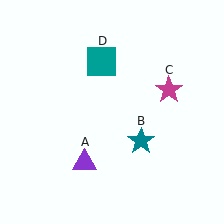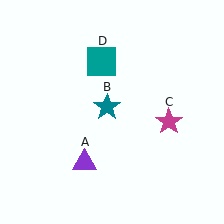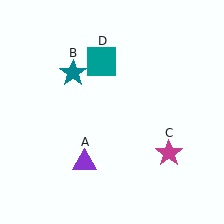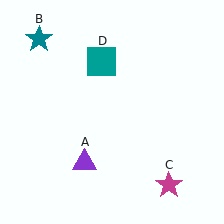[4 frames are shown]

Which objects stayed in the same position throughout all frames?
Purple triangle (object A) and teal square (object D) remained stationary.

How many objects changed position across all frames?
2 objects changed position: teal star (object B), magenta star (object C).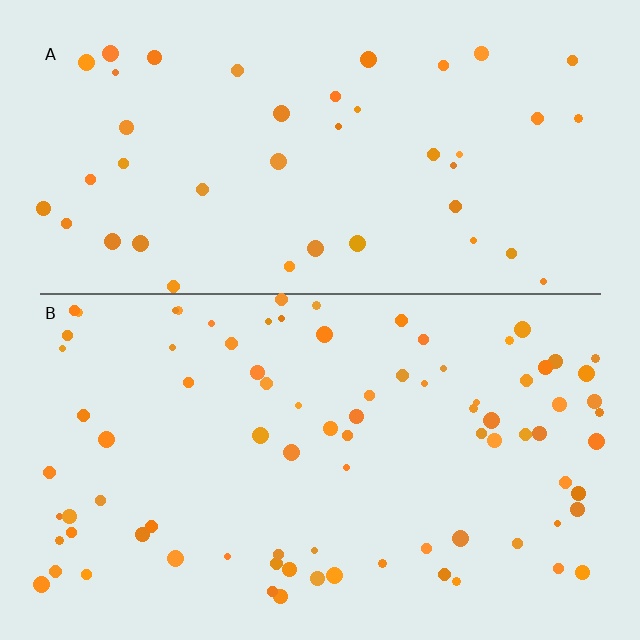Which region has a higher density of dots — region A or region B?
B (the bottom).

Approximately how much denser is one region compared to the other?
Approximately 2.0× — region B over region A.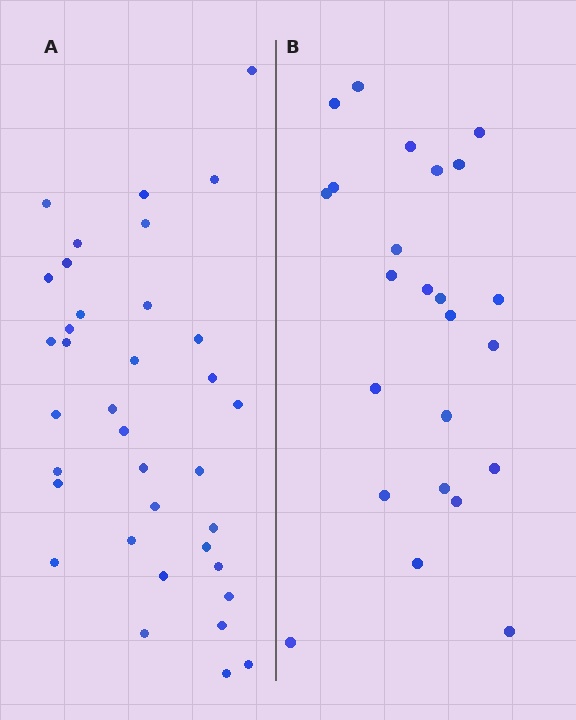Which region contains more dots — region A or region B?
Region A (the left region) has more dots.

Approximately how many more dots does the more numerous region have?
Region A has roughly 12 or so more dots than region B.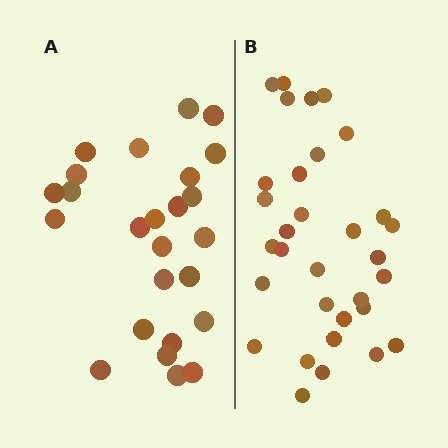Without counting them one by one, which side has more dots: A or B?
Region B (the right region) has more dots.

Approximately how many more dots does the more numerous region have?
Region B has roughly 8 or so more dots than region A.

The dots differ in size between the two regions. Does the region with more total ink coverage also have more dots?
No. Region A has more total ink coverage because its dots are larger, but region B actually contains more individual dots. Total area can be misleading — the number of items is what matters here.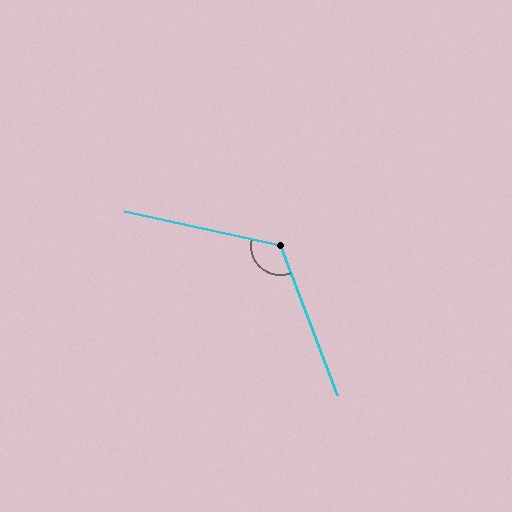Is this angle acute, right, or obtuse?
It is obtuse.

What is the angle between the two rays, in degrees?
Approximately 123 degrees.